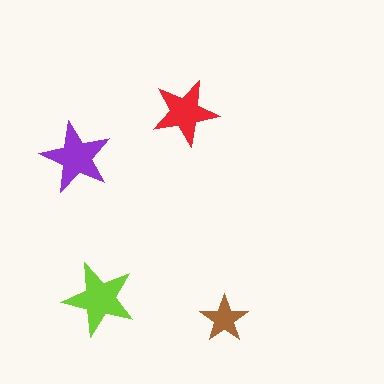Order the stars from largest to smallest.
the lime one, the purple one, the red one, the brown one.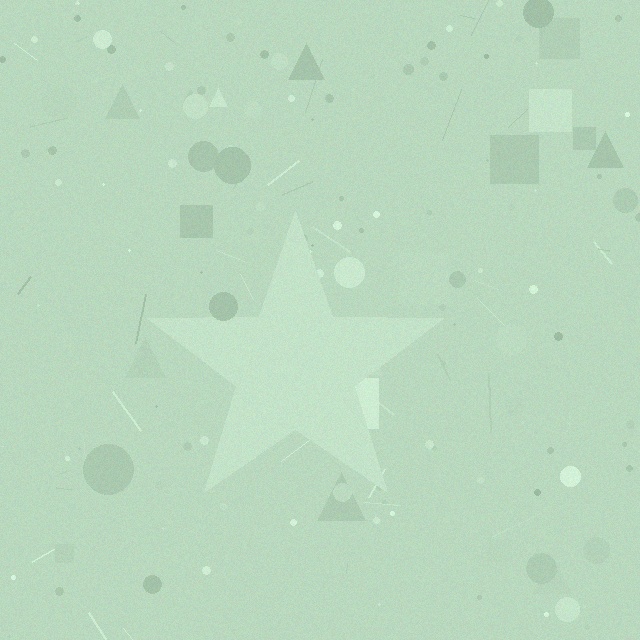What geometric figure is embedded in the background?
A star is embedded in the background.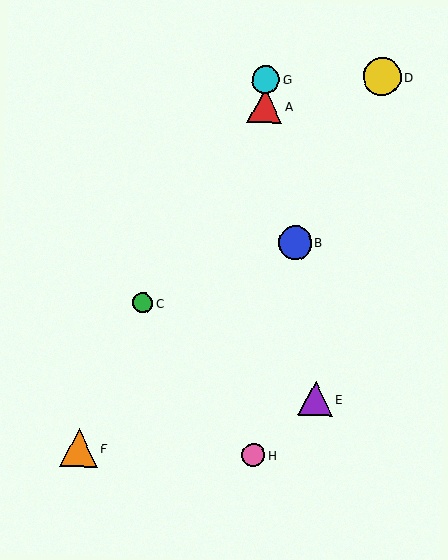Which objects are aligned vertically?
Objects A, G, H are aligned vertically.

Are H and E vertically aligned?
No, H is at x≈253 and E is at x≈315.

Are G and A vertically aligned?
Yes, both are at x≈266.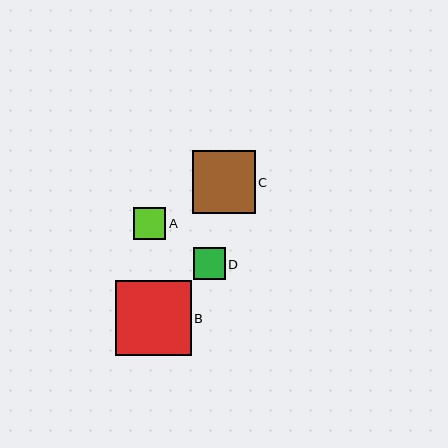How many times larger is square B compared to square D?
Square B is approximately 2.3 times the size of square D.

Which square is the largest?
Square B is the largest with a size of approximately 75 pixels.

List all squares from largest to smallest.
From largest to smallest: B, C, A, D.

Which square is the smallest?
Square D is the smallest with a size of approximately 32 pixels.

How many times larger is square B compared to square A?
Square B is approximately 2.3 times the size of square A.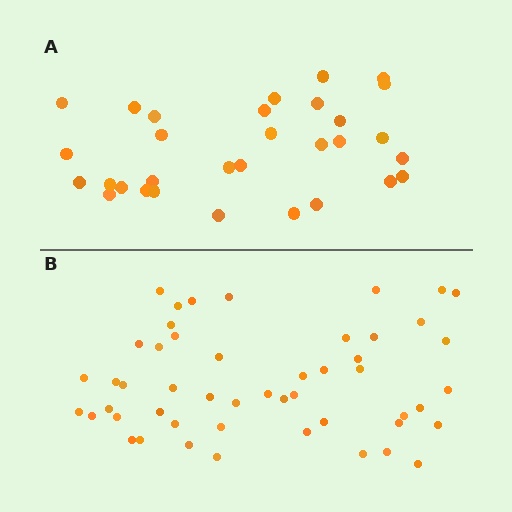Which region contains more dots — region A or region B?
Region B (the bottom region) has more dots.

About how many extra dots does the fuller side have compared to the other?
Region B has approximately 20 more dots than region A.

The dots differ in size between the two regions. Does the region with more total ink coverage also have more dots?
No. Region A has more total ink coverage because its dots are larger, but region B actually contains more individual dots. Total area can be misleading — the number of items is what matters here.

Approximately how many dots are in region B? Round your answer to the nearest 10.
About 50 dots.